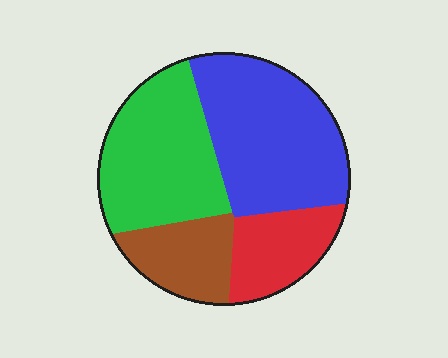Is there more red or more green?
Green.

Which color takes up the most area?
Blue, at roughly 35%.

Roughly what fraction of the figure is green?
Green takes up about one third (1/3) of the figure.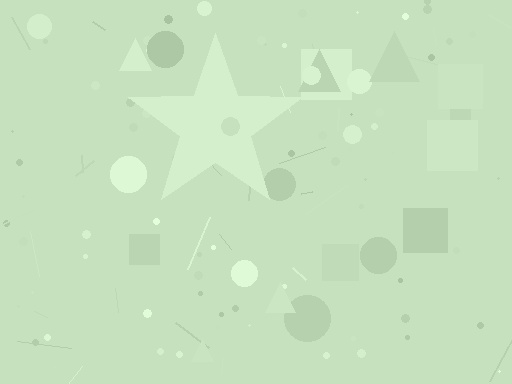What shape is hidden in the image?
A star is hidden in the image.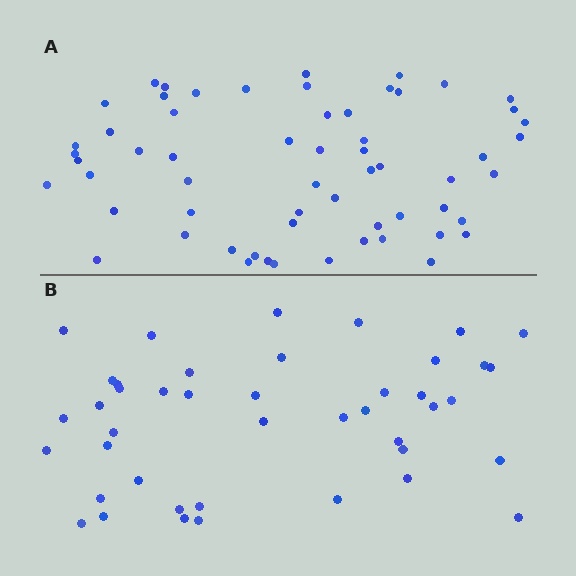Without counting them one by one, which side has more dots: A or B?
Region A (the top region) has more dots.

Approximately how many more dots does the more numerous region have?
Region A has approximately 15 more dots than region B.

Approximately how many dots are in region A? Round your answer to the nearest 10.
About 60 dots.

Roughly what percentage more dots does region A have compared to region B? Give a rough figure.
About 40% more.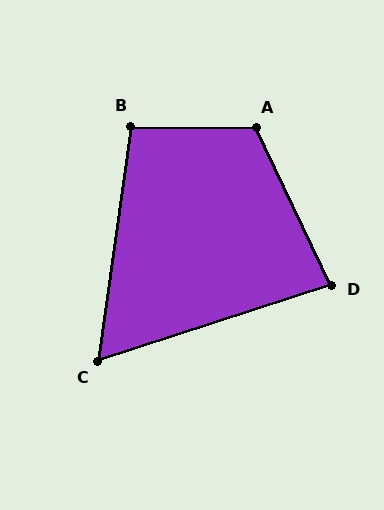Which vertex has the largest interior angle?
A, at approximately 116 degrees.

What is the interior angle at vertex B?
Approximately 97 degrees (obtuse).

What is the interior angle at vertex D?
Approximately 83 degrees (acute).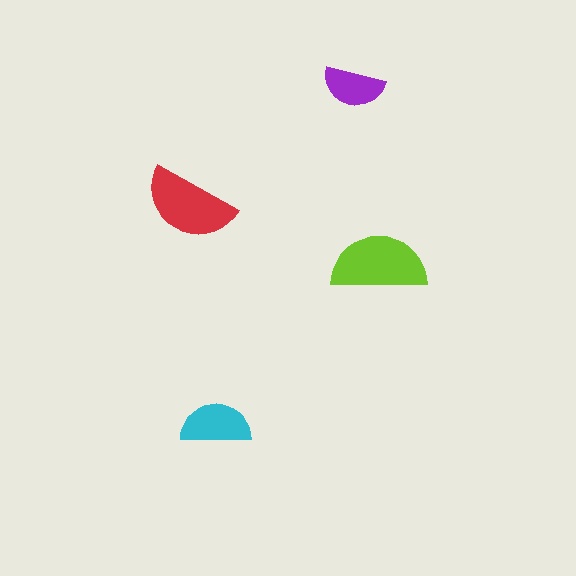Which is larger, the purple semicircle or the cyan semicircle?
The cyan one.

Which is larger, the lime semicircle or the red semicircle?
The lime one.